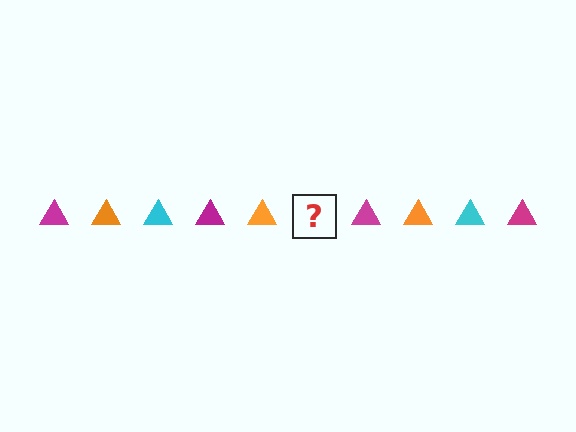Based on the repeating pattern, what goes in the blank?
The blank should be a cyan triangle.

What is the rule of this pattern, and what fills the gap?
The rule is that the pattern cycles through magenta, orange, cyan triangles. The gap should be filled with a cyan triangle.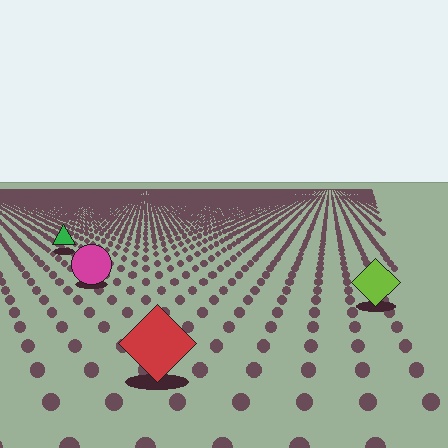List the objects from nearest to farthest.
From nearest to farthest: the red diamond, the lime diamond, the magenta circle, the green triangle.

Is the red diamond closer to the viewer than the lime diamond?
Yes. The red diamond is closer — you can tell from the texture gradient: the ground texture is coarser near it.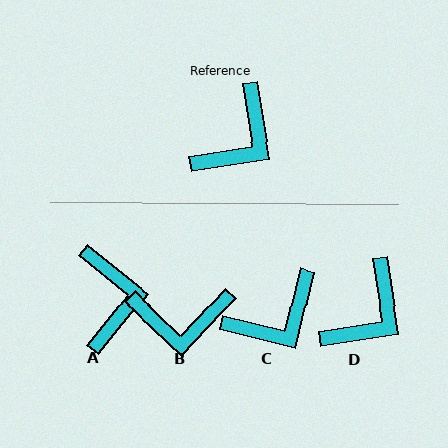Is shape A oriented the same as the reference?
No, it is off by about 42 degrees.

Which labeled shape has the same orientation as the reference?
D.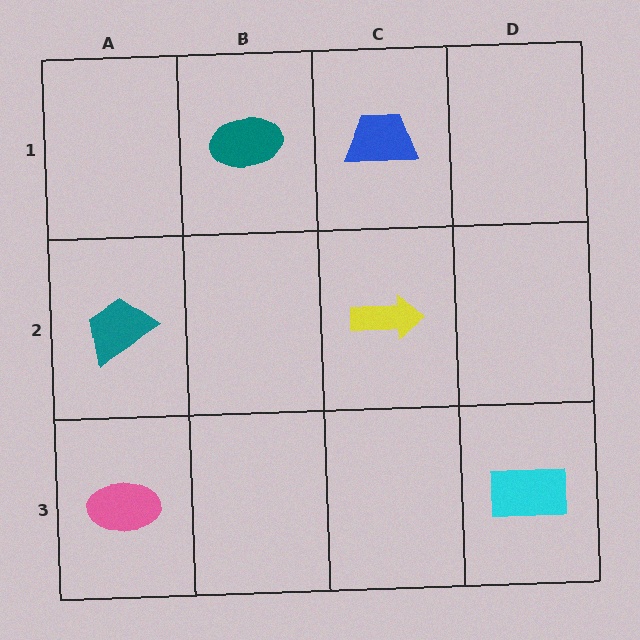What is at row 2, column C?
A yellow arrow.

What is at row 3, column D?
A cyan rectangle.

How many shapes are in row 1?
2 shapes.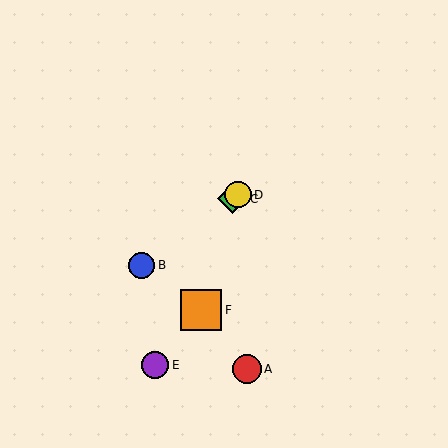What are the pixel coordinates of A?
Object A is at (247, 369).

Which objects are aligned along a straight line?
Objects B, C, D are aligned along a straight line.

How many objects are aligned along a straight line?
3 objects (B, C, D) are aligned along a straight line.